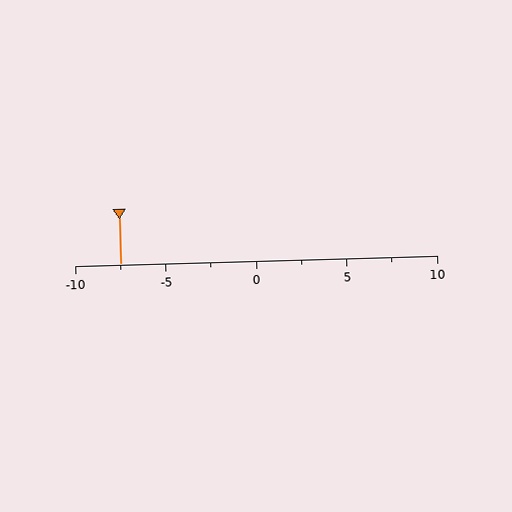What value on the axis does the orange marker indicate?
The marker indicates approximately -7.5.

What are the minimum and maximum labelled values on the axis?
The axis runs from -10 to 10.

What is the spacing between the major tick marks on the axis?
The major ticks are spaced 5 apart.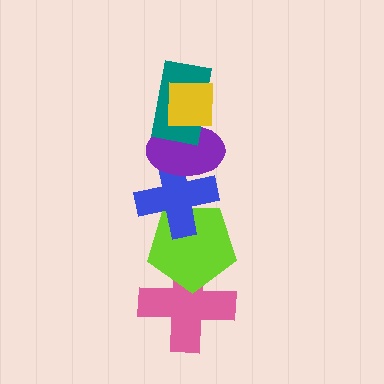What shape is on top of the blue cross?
The purple ellipse is on top of the blue cross.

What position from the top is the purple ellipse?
The purple ellipse is 3rd from the top.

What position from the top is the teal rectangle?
The teal rectangle is 2nd from the top.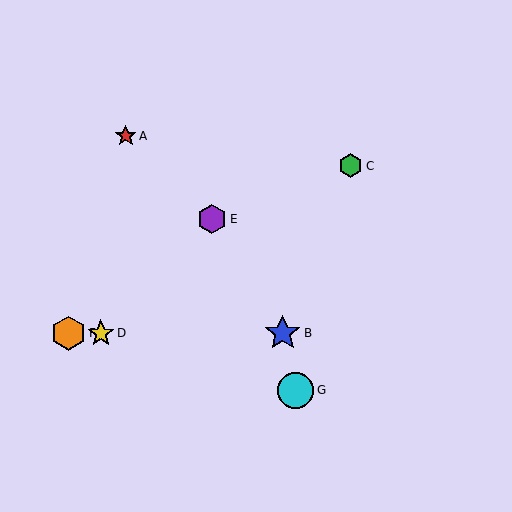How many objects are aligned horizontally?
3 objects (B, D, F) are aligned horizontally.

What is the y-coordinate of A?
Object A is at y≈136.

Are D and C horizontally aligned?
No, D is at y≈333 and C is at y≈166.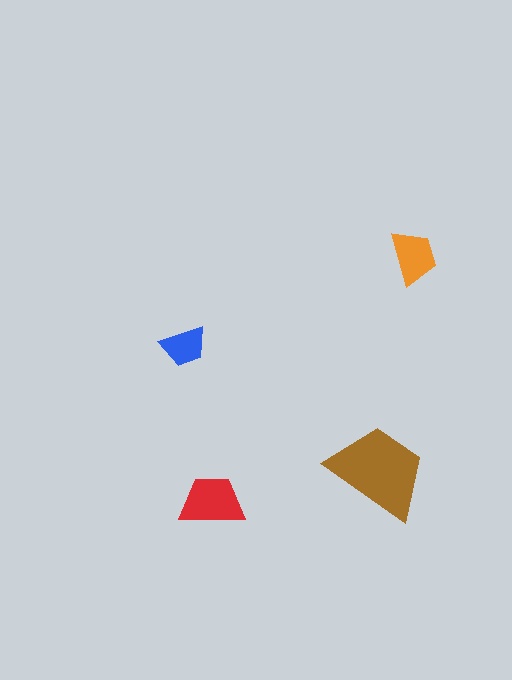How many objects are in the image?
There are 4 objects in the image.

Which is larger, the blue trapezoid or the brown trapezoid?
The brown one.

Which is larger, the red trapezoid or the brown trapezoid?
The brown one.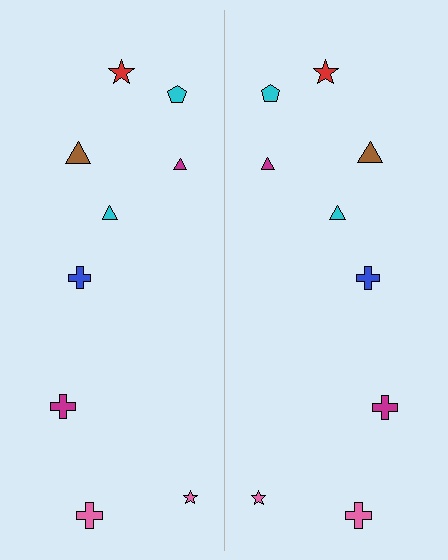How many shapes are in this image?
There are 18 shapes in this image.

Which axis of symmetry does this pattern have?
The pattern has a vertical axis of symmetry running through the center of the image.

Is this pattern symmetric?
Yes, this pattern has bilateral (reflection) symmetry.